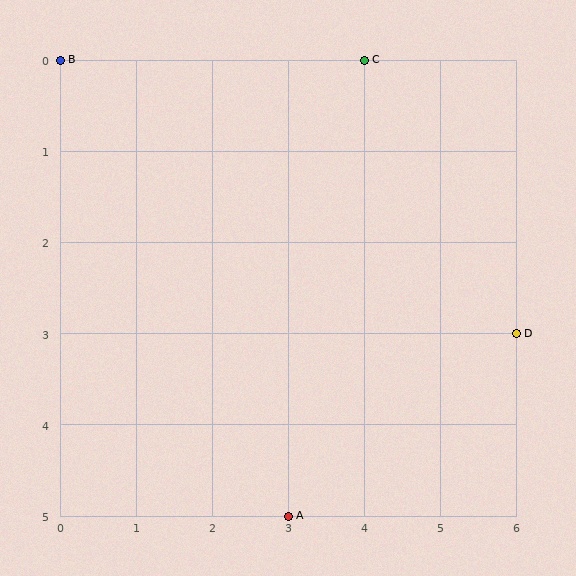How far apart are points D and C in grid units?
Points D and C are 2 columns and 3 rows apart (about 3.6 grid units diagonally).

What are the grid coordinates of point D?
Point D is at grid coordinates (6, 3).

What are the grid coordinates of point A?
Point A is at grid coordinates (3, 5).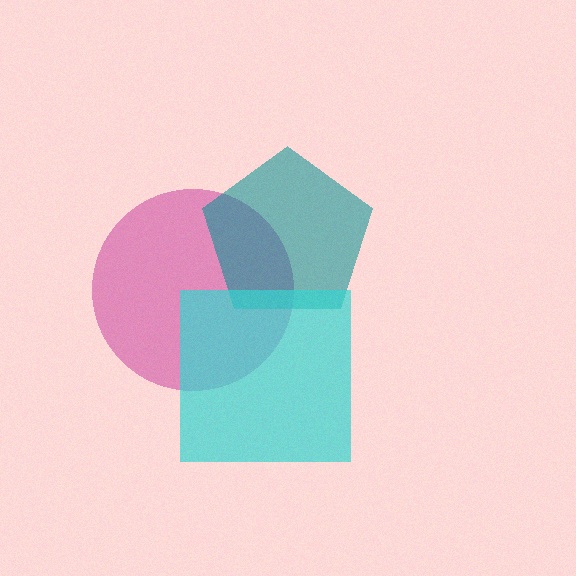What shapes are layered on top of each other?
The layered shapes are: a magenta circle, a teal pentagon, a cyan square.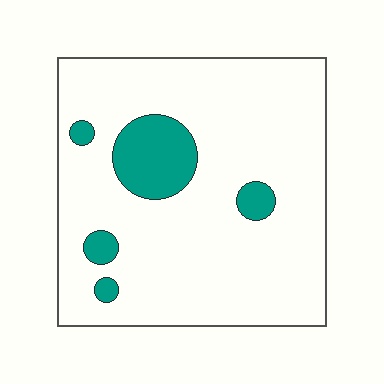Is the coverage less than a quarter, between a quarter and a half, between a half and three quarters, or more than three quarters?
Less than a quarter.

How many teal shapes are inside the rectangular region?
5.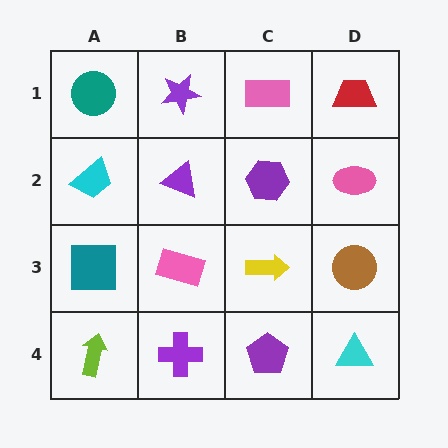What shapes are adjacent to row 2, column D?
A red trapezoid (row 1, column D), a brown circle (row 3, column D), a purple hexagon (row 2, column C).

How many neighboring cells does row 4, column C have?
3.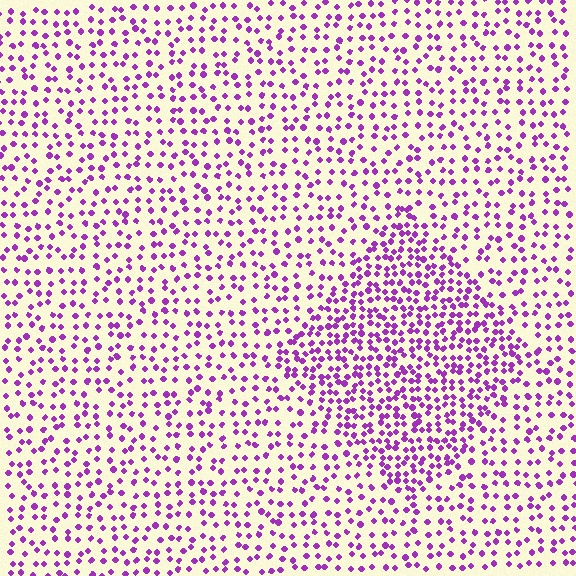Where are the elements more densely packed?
The elements are more densely packed inside the diamond boundary.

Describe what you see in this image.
The image contains small purple elements arranged at two different densities. A diamond-shaped region is visible where the elements are more densely packed than the surrounding area.